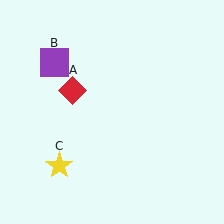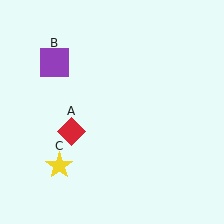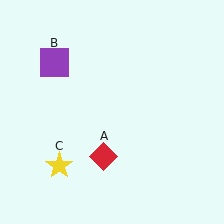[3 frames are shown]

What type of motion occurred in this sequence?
The red diamond (object A) rotated counterclockwise around the center of the scene.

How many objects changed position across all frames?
1 object changed position: red diamond (object A).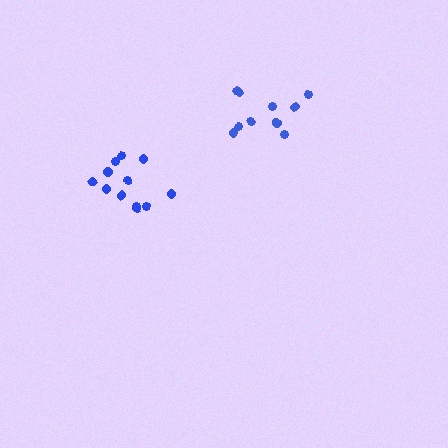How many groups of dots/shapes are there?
There are 2 groups.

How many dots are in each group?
Group 1: 12 dots, Group 2: 10 dots (22 total).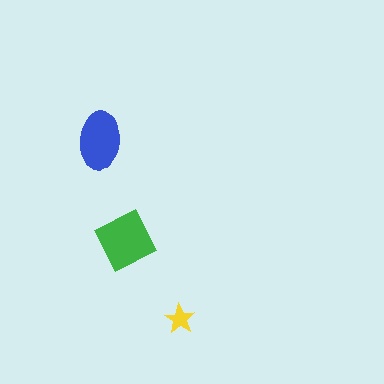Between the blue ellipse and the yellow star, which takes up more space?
The blue ellipse.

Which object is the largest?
The green square.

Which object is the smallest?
The yellow star.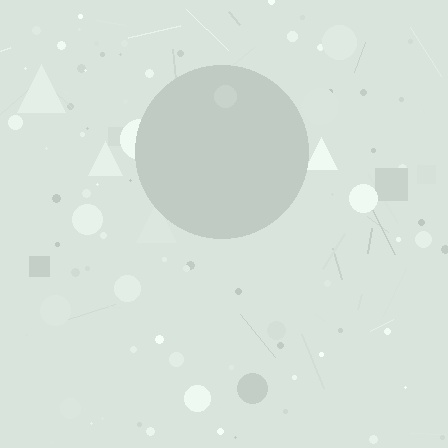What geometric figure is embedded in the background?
A circle is embedded in the background.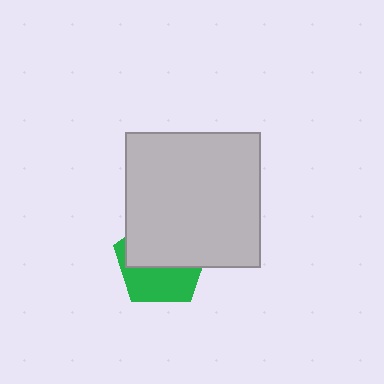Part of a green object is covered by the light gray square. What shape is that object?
It is a pentagon.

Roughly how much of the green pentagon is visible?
A small part of it is visible (roughly 44%).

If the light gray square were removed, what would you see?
You would see the complete green pentagon.